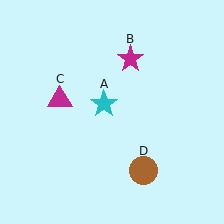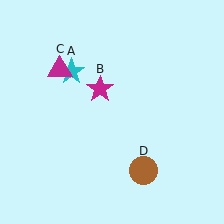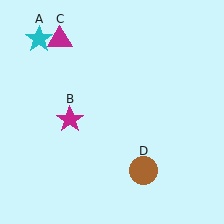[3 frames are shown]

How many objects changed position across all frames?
3 objects changed position: cyan star (object A), magenta star (object B), magenta triangle (object C).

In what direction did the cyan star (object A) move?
The cyan star (object A) moved up and to the left.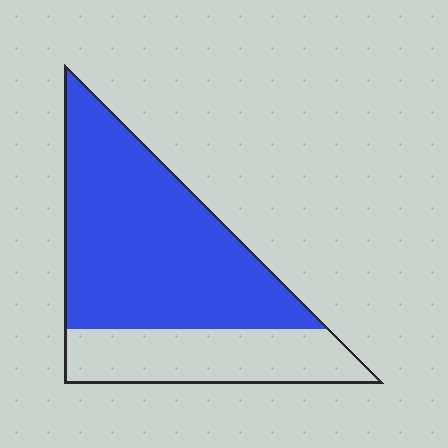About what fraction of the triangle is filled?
About two thirds (2/3).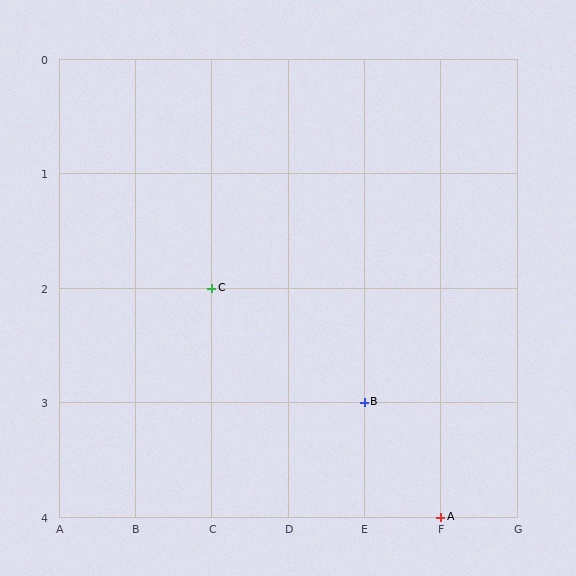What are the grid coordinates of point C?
Point C is at grid coordinates (C, 2).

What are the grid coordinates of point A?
Point A is at grid coordinates (F, 4).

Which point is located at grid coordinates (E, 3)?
Point B is at (E, 3).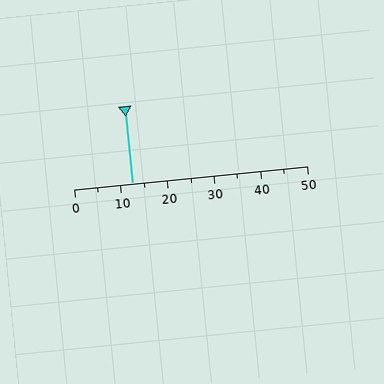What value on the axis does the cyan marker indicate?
The marker indicates approximately 12.5.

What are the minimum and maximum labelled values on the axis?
The axis runs from 0 to 50.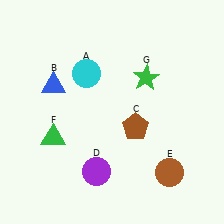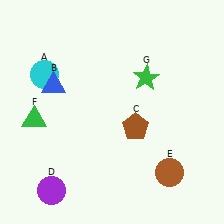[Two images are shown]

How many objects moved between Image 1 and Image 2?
3 objects moved between the two images.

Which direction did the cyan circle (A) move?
The cyan circle (A) moved left.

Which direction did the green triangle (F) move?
The green triangle (F) moved left.